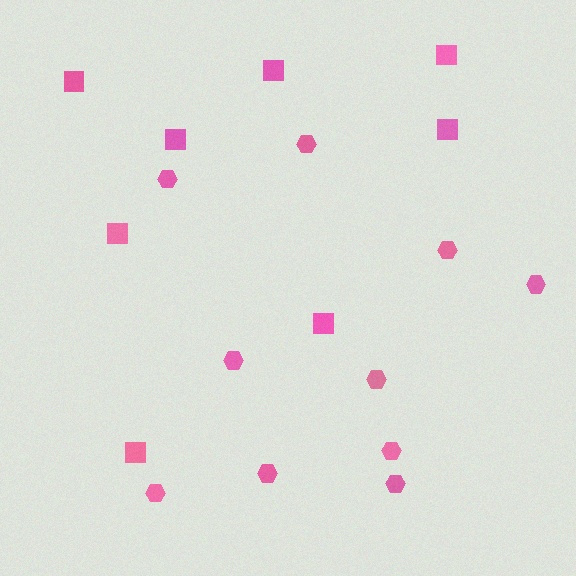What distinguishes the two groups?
There are 2 groups: one group of hexagons (10) and one group of squares (8).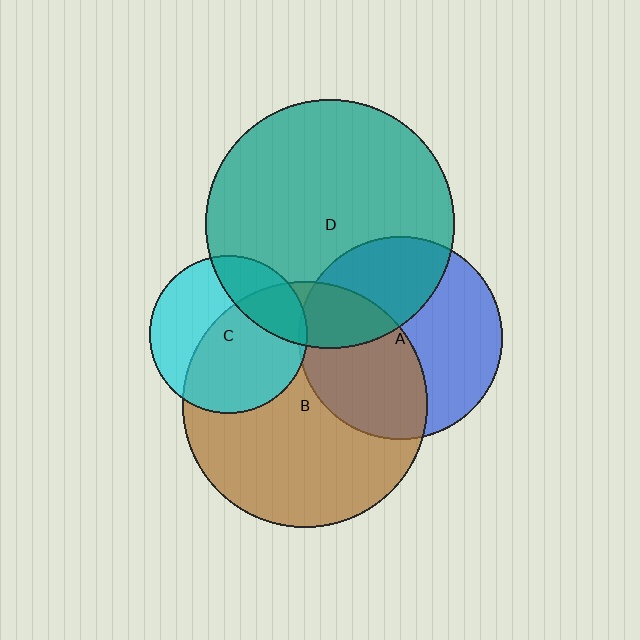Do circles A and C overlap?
Yes.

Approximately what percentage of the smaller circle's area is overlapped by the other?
Approximately 5%.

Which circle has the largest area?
Circle D (teal).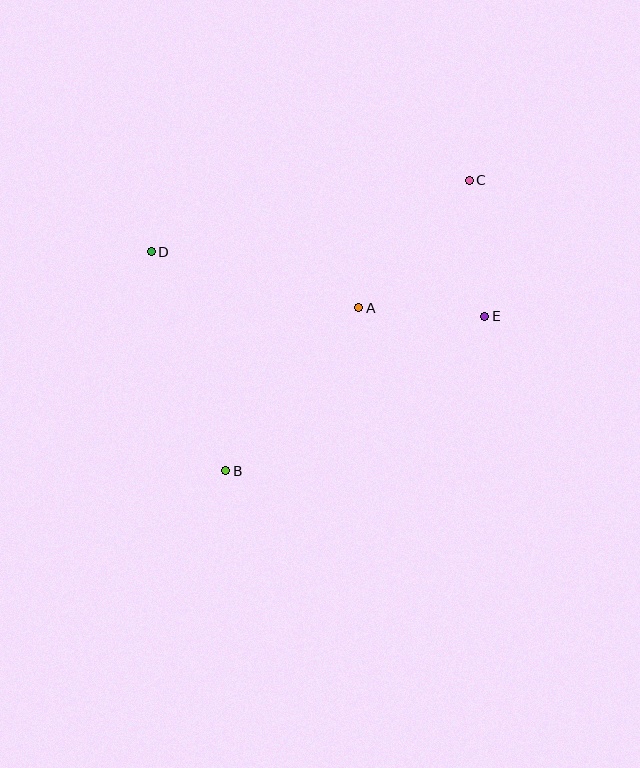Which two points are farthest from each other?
Points B and C are farthest from each other.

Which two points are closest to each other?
Points A and E are closest to each other.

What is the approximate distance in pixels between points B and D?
The distance between B and D is approximately 231 pixels.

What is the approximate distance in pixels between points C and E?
The distance between C and E is approximately 137 pixels.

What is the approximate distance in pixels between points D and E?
The distance between D and E is approximately 340 pixels.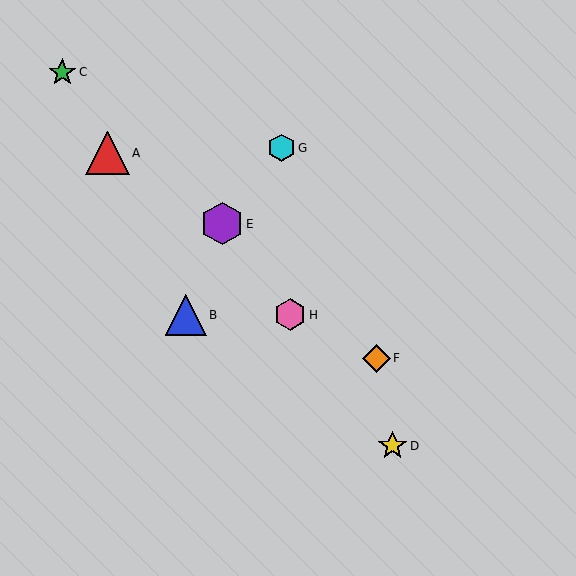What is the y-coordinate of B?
Object B is at y≈315.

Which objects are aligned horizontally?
Objects B, H are aligned horizontally.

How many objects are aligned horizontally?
2 objects (B, H) are aligned horizontally.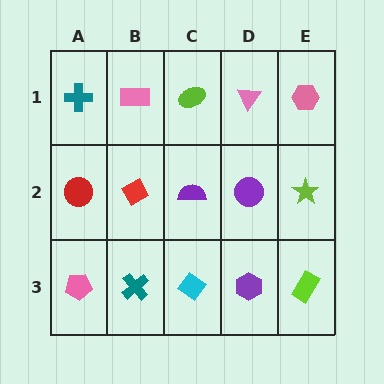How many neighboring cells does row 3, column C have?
3.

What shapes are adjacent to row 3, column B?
A red diamond (row 2, column B), a pink pentagon (row 3, column A), a cyan diamond (row 3, column C).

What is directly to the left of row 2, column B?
A red circle.